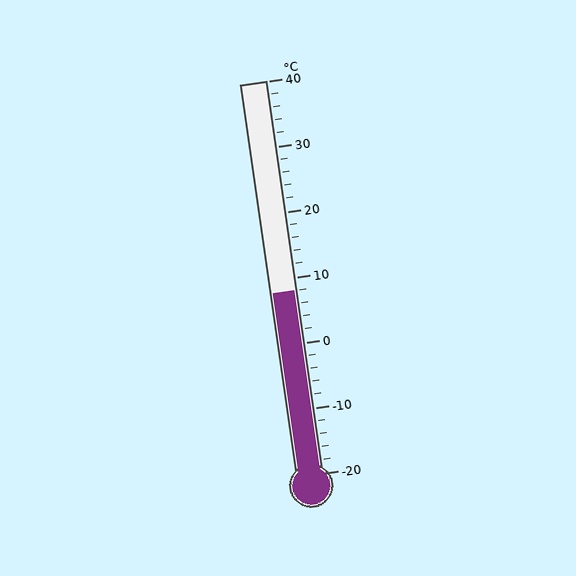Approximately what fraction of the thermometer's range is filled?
The thermometer is filled to approximately 45% of its range.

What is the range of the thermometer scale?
The thermometer scale ranges from -20°C to 40°C.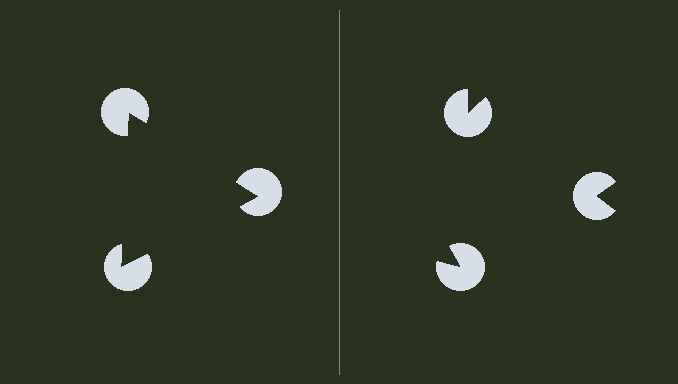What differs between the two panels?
The pac-man discs are positioned identically on both sides; only the wedge orientations differ. On the left they align to a triangle; on the right they are misaligned.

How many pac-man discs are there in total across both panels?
6 — 3 on each side.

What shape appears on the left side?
An illusory triangle.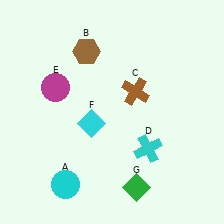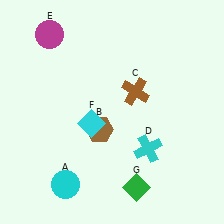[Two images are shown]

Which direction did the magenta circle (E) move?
The magenta circle (E) moved up.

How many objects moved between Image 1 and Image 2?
2 objects moved between the two images.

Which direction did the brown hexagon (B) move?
The brown hexagon (B) moved down.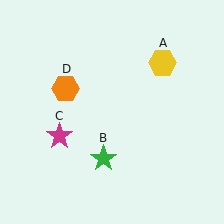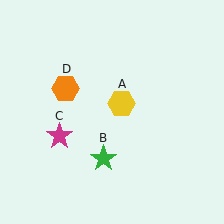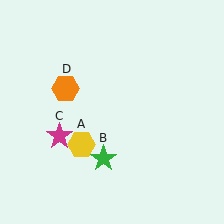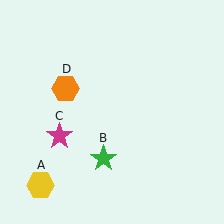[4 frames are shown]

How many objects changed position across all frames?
1 object changed position: yellow hexagon (object A).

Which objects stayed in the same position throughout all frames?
Green star (object B) and magenta star (object C) and orange hexagon (object D) remained stationary.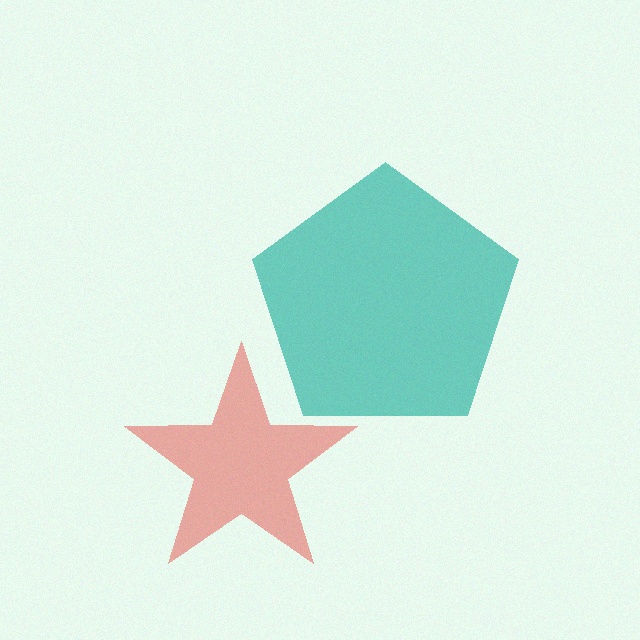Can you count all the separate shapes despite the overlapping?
Yes, there are 2 separate shapes.